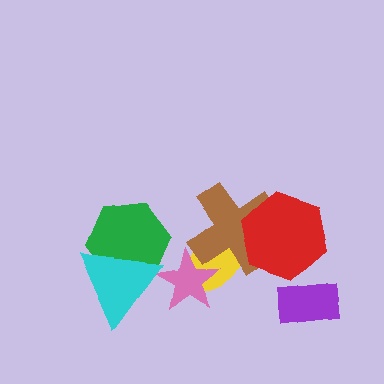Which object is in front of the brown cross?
The red hexagon is in front of the brown cross.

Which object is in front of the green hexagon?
The cyan triangle is in front of the green hexagon.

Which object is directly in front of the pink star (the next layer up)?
The cyan triangle is directly in front of the pink star.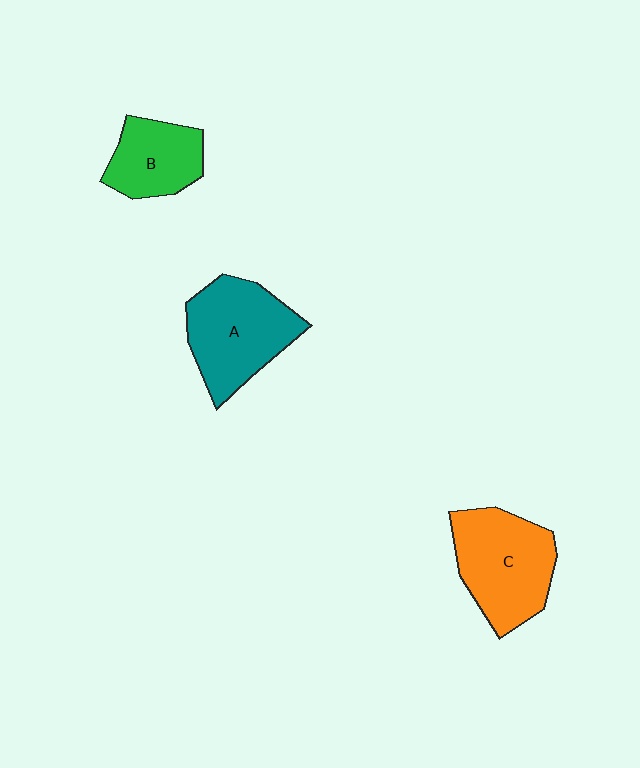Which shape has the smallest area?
Shape B (green).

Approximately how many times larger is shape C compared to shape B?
Approximately 1.5 times.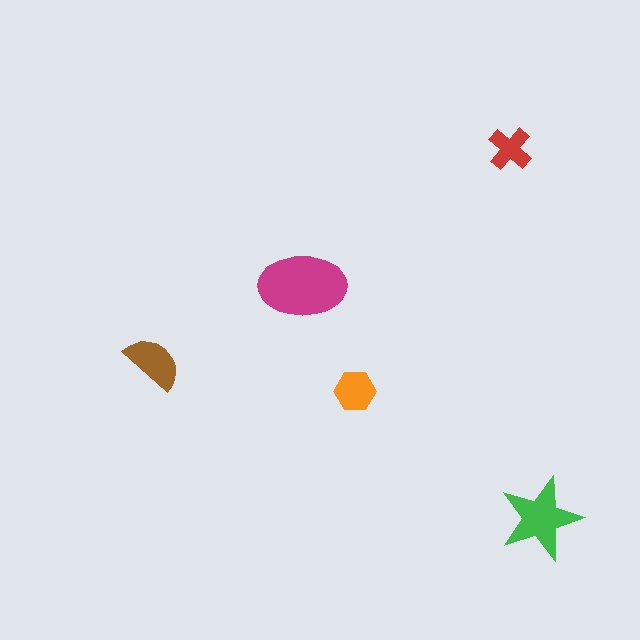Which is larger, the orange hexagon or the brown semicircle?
The brown semicircle.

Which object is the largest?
The magenta ellipse.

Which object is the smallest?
The red cross.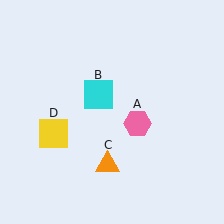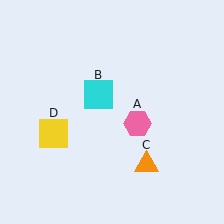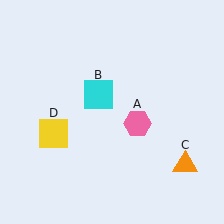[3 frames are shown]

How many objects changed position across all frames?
1 object changed position: orange triangle (object C).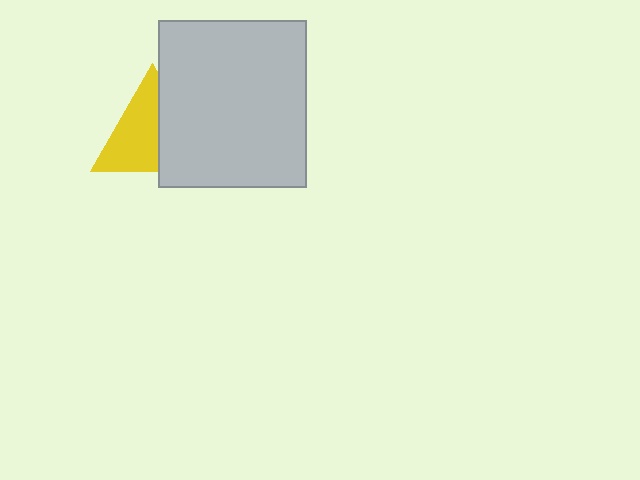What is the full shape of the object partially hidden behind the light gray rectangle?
The partially hidden object is a yellow triangle.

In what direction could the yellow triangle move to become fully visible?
The yellow triangle could move left. That would shift it out from behind the light gray rectangle entirely.